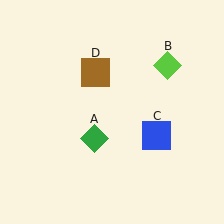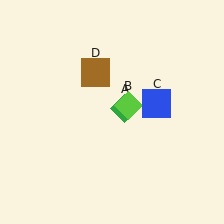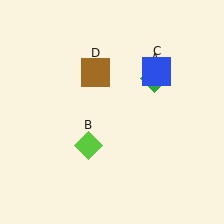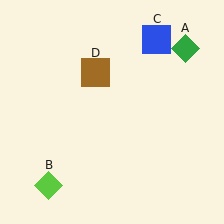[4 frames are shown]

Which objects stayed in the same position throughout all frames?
Brown square (object D) remained stationary.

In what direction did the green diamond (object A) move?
The green diamond (object A) moved up and to the right.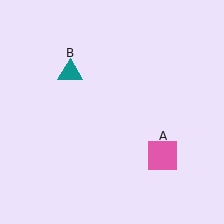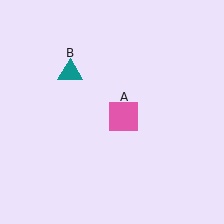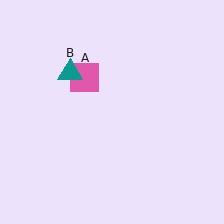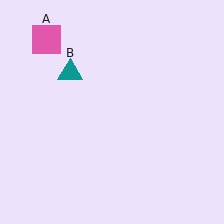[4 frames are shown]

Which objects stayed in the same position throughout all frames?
Teal triangle (object B) remained stationary.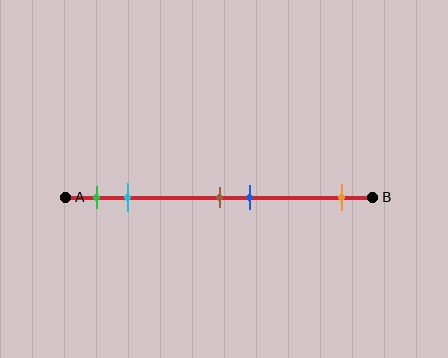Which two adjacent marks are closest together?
The brown and blue marks are the closest adjacent pair.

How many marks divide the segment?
There are 5 marks dividing the segment.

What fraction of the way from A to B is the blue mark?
The blue mark is approximately 60% (0.6) of the way from A to B.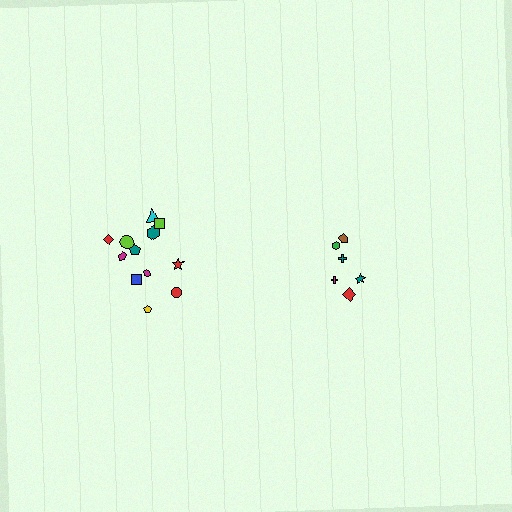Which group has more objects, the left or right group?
The left group.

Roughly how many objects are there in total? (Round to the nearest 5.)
Roughly 20 objects in total.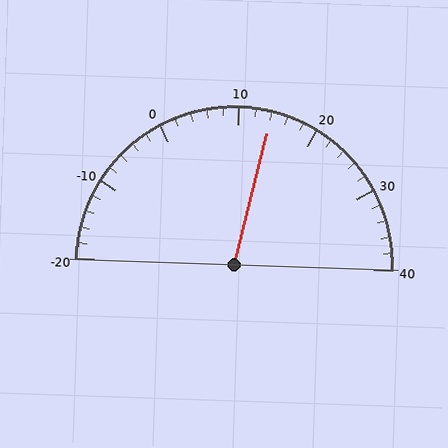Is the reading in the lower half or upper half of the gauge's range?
The reading is in the upper half of the range (-20 to 40).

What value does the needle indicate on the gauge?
The needle indicates approximately 14.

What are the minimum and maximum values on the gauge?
The gauge ranges from -20 to 40.